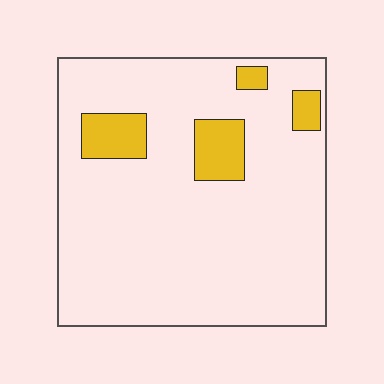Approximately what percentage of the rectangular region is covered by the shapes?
Approximately 10%.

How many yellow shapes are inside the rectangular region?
4.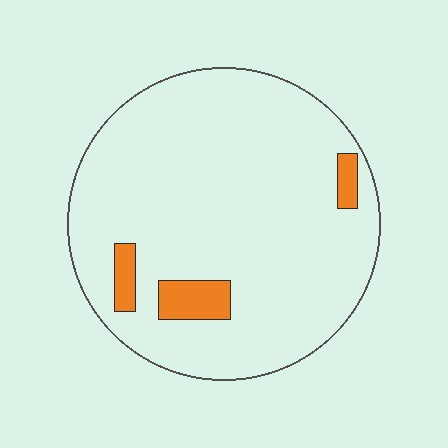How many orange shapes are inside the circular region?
3.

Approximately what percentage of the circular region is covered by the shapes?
Approximately 5%.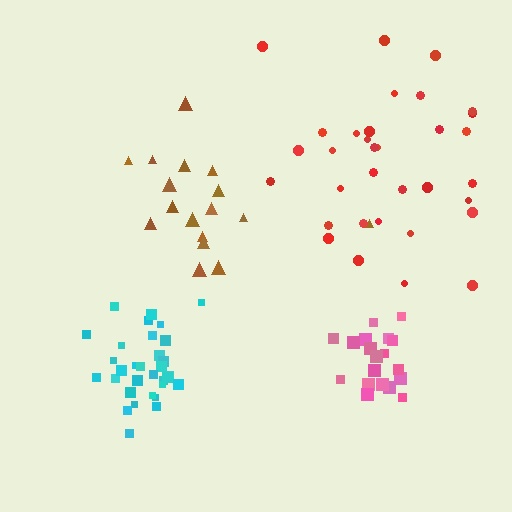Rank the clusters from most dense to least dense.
cyan, pink, brown, red.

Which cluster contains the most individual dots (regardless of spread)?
Red (33).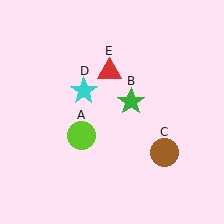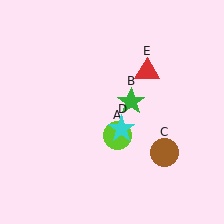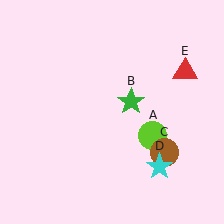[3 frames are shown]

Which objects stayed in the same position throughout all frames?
Green star (object B) and brown circle (object C) remained stationary.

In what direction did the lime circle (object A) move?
The lime circle (object A) moved right.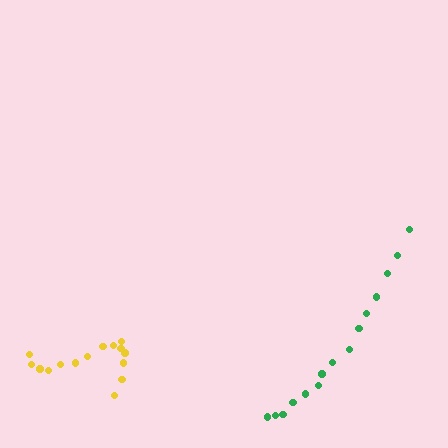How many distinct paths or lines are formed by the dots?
There are 2 distinct paths.